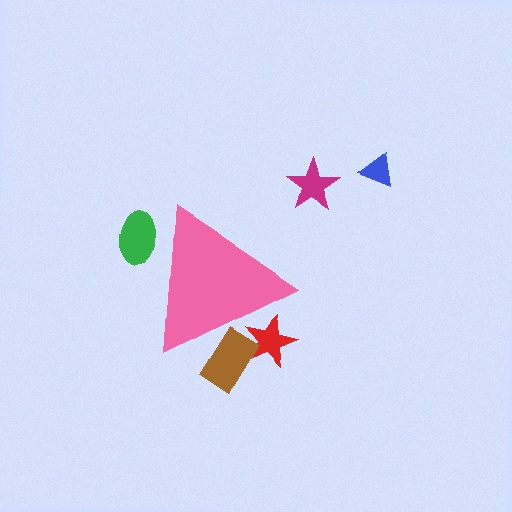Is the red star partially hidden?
Yes, the red star is partially hidden behind the pink triangle.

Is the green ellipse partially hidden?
Yes, the green ellipse is partially hidden behind the pink triangle.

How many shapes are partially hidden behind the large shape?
3 shapes are partially hidden.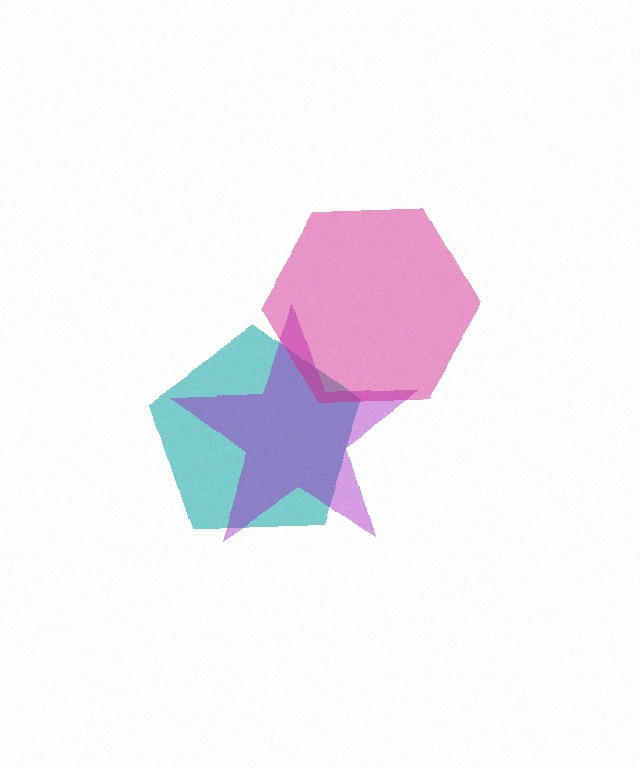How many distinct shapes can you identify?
There are 3 distinct shapes: a teal pentagon, a purple star, a magenta hexagon.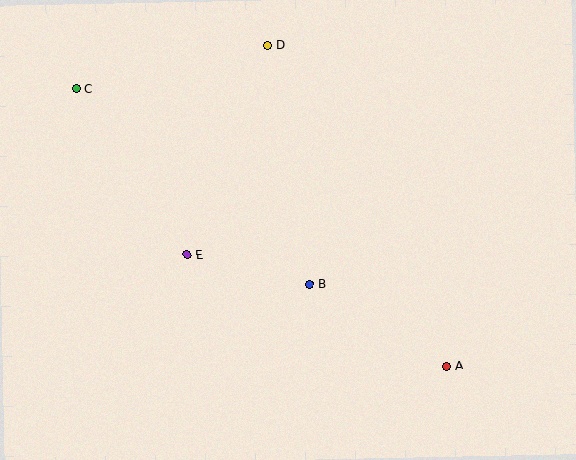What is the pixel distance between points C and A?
The distance between C and A is 462 pixels.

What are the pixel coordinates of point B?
Point B is at (310, 284).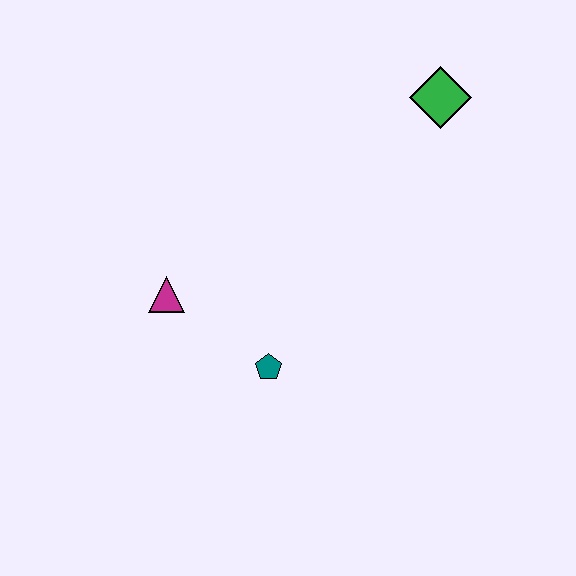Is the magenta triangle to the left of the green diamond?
Yes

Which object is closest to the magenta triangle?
The teal pentagon is closest to the magenta triangle.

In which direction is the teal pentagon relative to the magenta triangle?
The teal pentagon is to the right of the magenta triangle.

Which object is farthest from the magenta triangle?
The green diamond is farthest from the magenta triangle.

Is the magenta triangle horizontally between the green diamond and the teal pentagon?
No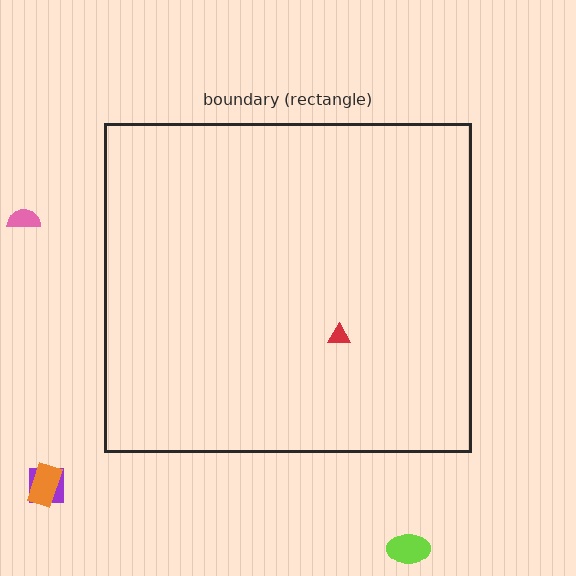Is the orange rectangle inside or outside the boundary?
Outside.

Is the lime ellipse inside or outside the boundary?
Outside.